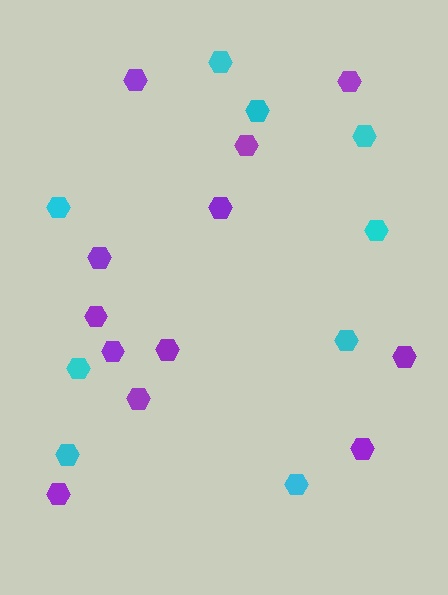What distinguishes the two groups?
There are 2 groups: one group of purple hexagons (12) and one group of cyan hexagons (9).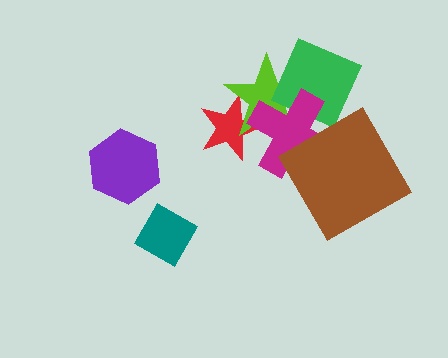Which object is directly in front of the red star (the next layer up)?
The lime star is directly in front of the red star.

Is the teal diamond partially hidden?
No, no other shape covers it.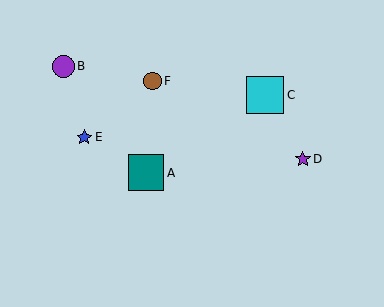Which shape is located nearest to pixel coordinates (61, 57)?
The purple circle (labeled B) at (63, 66) is nearest to that location.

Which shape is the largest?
The cyan square (labeled C) is the largest.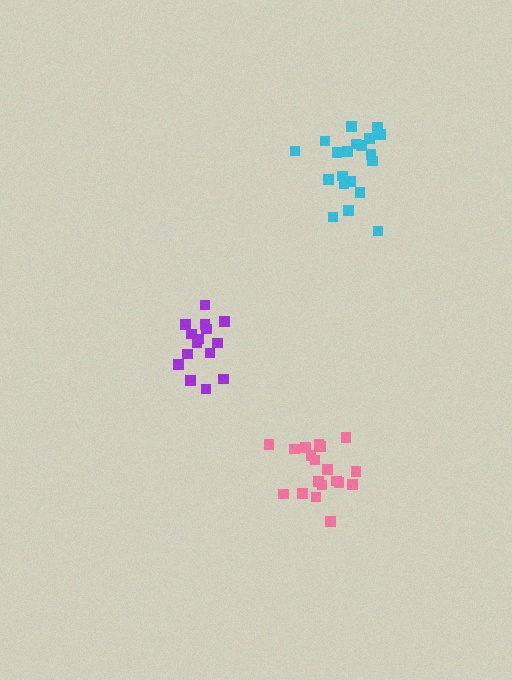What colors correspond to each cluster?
The clusters are colored: pink, cyan, purple.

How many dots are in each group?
Group 1: 19 dots, Group 2: 20 dots, Group 3: 15 dots (54 total).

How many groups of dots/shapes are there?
There are 3 groups.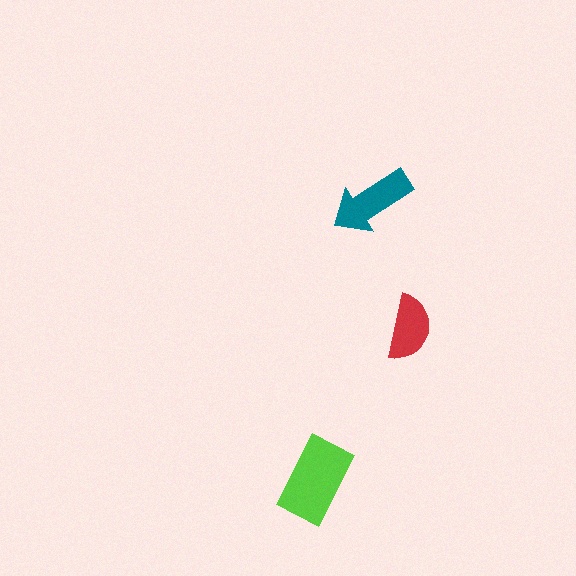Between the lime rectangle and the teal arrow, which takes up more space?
The lime rectangle.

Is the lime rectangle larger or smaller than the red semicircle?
Larger.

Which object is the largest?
The lime rectangle.